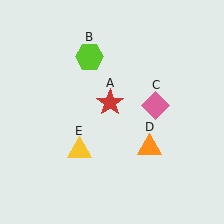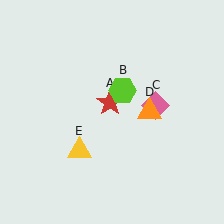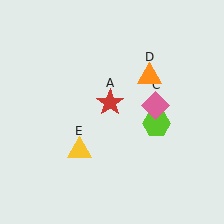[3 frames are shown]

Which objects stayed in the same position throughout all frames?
Red star (object A) and pink diamond (object C) and yellow triangle (object E) remained stationary.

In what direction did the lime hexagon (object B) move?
The lime hexagon (object B) moved down and to the right.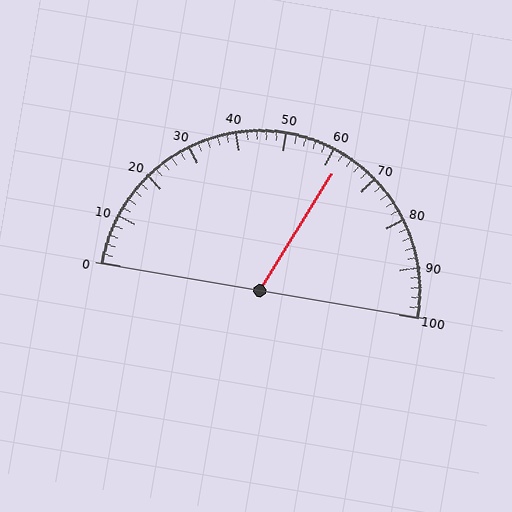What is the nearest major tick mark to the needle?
The nearest major tick mark is 60.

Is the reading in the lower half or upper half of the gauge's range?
The reading is in the upper half of the range (0 to 100).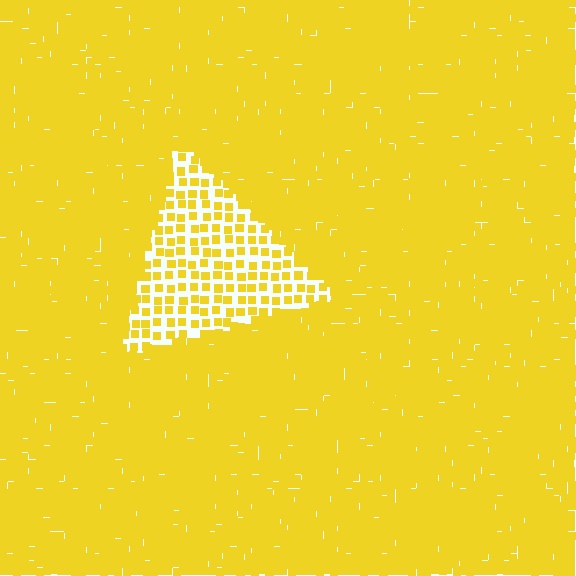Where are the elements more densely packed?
The elements are more densely packed outside the triangle boundary.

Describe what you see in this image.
The image contains small yellow elements arranged at two different densities. A triangle-shaped region is visible where the elements are less densely packed than the surrounding area.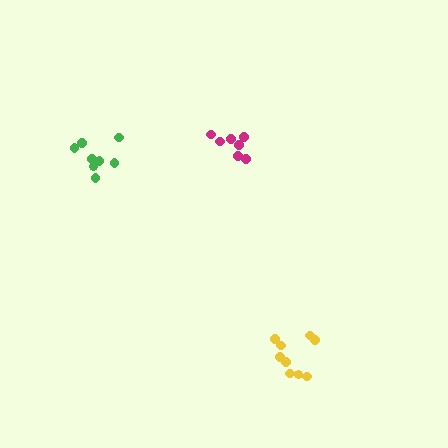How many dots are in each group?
Group 1: 7 dots, Group 2: 8 dots, Group 3: 9 dots (24 total).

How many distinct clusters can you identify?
There are 3 distinct clusters.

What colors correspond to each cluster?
The clusters are colored: magenta, green, yellow.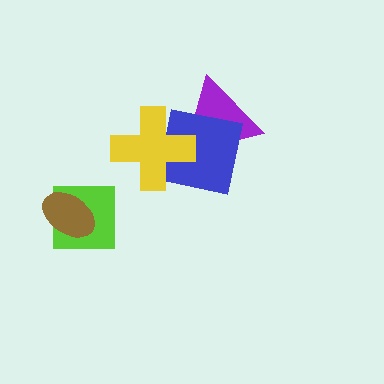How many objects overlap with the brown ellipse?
1 object overlaps with the brown ellipse.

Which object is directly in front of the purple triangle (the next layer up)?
The blue square is directly in front of the purple triangle.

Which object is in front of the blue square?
The yellow cross is in front of the blue square.